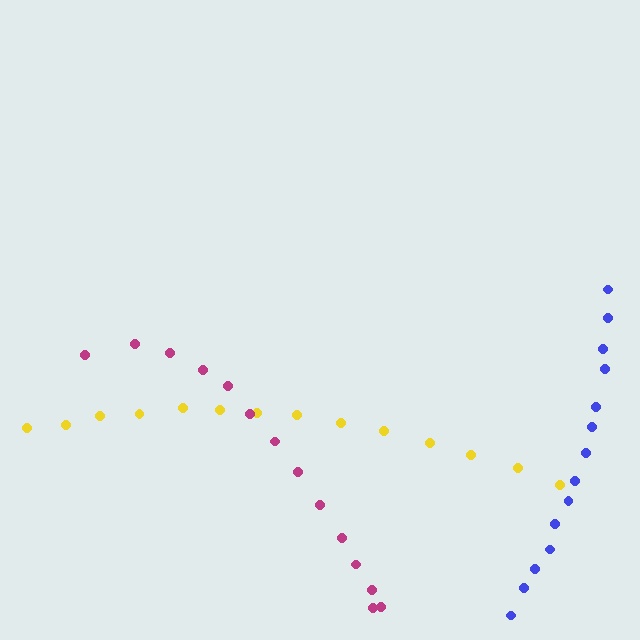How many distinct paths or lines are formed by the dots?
There are 3 distinct paths.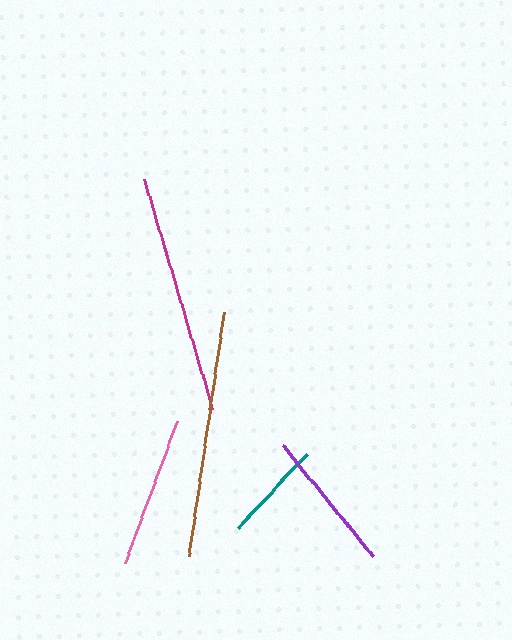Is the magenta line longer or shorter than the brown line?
The brown line is longer than the magenta line.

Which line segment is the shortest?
The teal line is the shortest at approximately 101 pixels.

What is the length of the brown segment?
The brown segment is approximately 247 pixels long.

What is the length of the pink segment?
The pink segment is approximately 151 pixels long.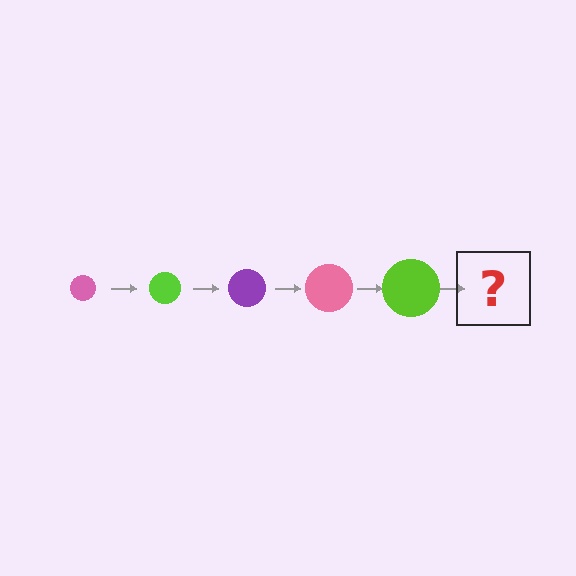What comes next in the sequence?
The next element should be a purple circle, larger than the previous one.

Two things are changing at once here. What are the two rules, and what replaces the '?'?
The two rules are that the circle grows larger each step and the color cycles through pink, lime, and purple. The '?' should be a purple circle, larger than the previous one.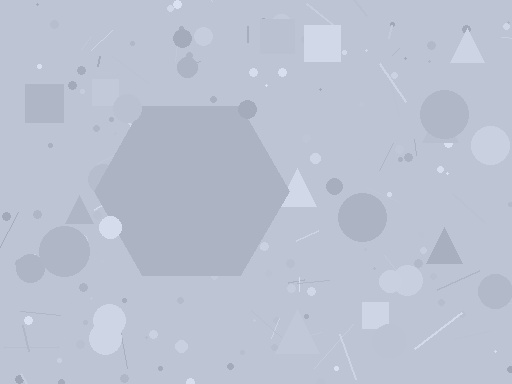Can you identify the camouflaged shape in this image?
The camouflaged shape is a hexagon.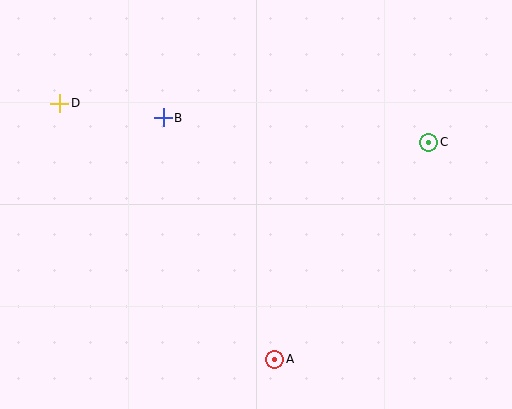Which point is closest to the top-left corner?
Point D is closest to the top-left corner.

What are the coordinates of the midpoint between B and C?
The midpoint between B and C is at (296, 130).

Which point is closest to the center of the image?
Point B at (163, 118) is closest to the center.